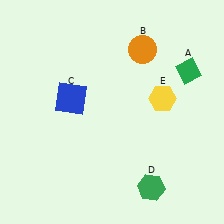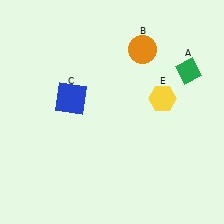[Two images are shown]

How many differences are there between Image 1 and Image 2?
There is 1 difference between the two images.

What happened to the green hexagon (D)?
The green hexagon (D) was removed in Image 2. It was in the bottom-right area of Image 1.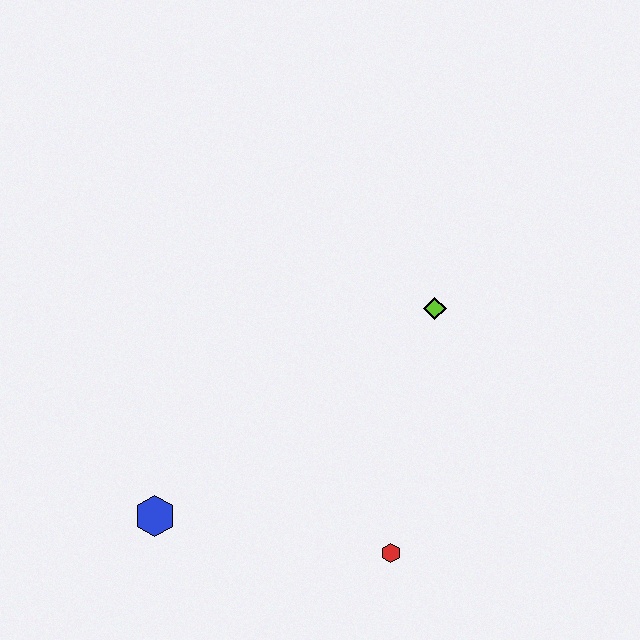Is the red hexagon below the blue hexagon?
Yes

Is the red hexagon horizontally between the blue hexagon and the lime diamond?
Yes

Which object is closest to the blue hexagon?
The red hexagon is closest to the blue hexagon.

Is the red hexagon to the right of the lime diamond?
No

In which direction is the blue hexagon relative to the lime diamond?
The blue hexagon is to the left of the lime diamond.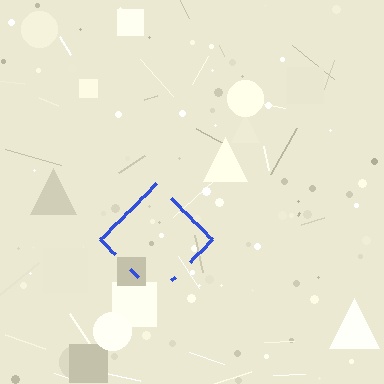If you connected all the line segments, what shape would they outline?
They would outline a diamond.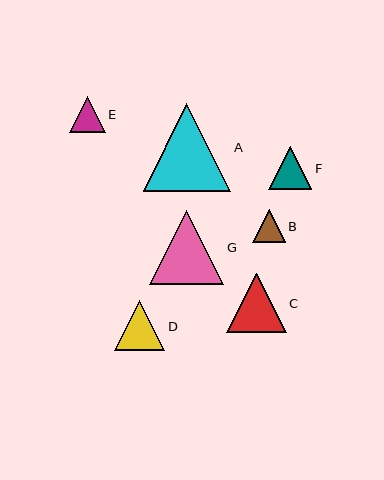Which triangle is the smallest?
Triangle B is the smallest with a size of approximately 33 pixels.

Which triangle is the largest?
Triangle A is the largest with a size of approximately 88 pixels.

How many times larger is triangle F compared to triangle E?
Triangle F is approximately 1.2 times the size of triangle E.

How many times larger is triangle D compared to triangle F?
Triangle D is approximately 1.2 times the size of triangle F.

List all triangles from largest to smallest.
From largest to smallest: A, G, C, D, F, E, B.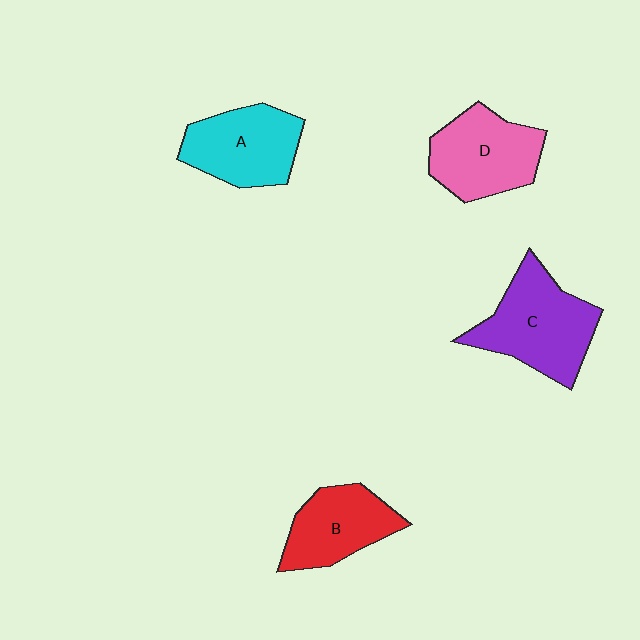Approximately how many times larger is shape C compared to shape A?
Approximately 1.2 times.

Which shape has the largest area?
Shape C (purple).